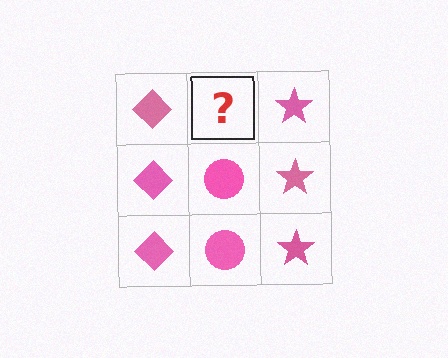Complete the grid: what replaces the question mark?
The question mark should be replaced with a pink circle.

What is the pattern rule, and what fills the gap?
The rule is that each column has a consistent shape. The gap should be filled with a pink circle.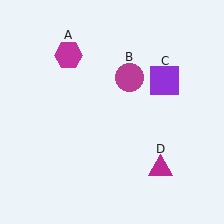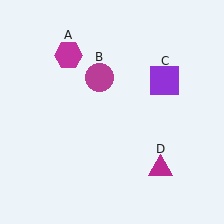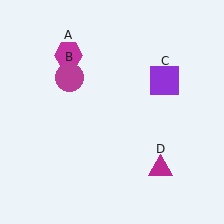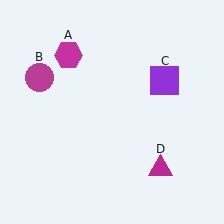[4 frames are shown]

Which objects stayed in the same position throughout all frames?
Magenta hexagon (object A) and purple square (object C) and magenta triangle (object D) remained stationary.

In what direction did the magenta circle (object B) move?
The magenta circle (object B) moved left.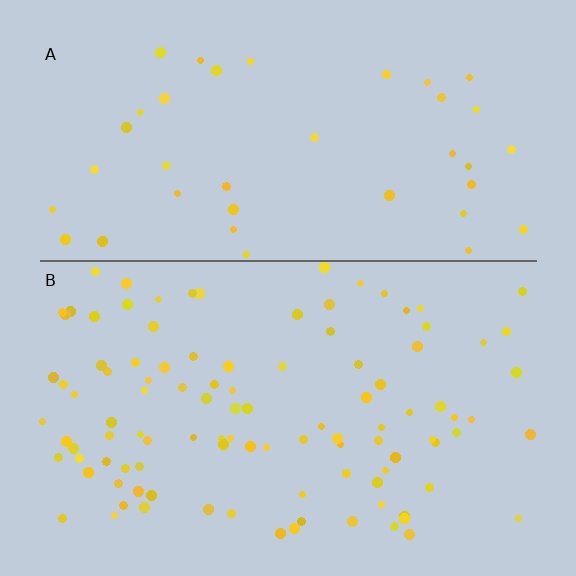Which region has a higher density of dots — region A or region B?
B (the bottom).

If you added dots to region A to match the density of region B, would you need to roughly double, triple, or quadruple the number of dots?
Approximately triple.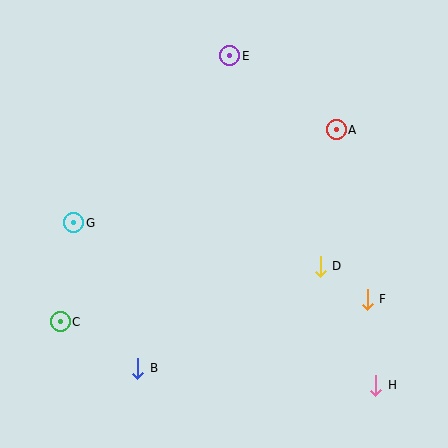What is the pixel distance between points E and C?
The distance between E and C is 316 pixels.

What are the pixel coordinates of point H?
Point H is at (375, 385).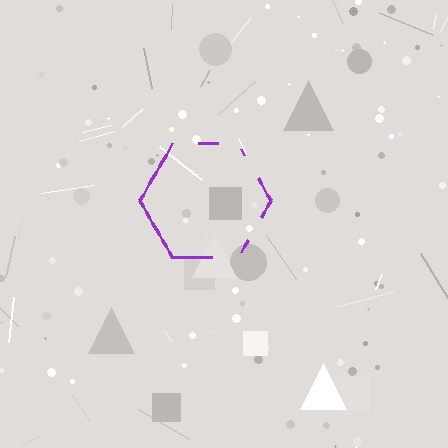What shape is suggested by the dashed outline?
The dashed outline suggests a hexagon.